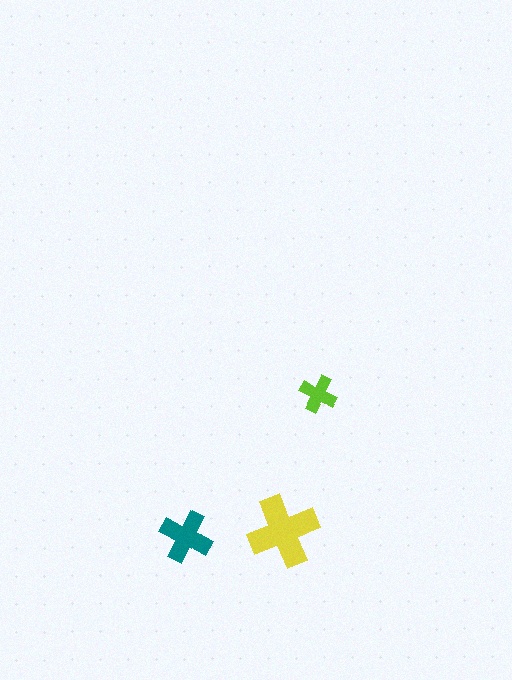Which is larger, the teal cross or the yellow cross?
The yellow one.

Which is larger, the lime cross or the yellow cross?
The yellow one.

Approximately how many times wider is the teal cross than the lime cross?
About 1.5 times wider.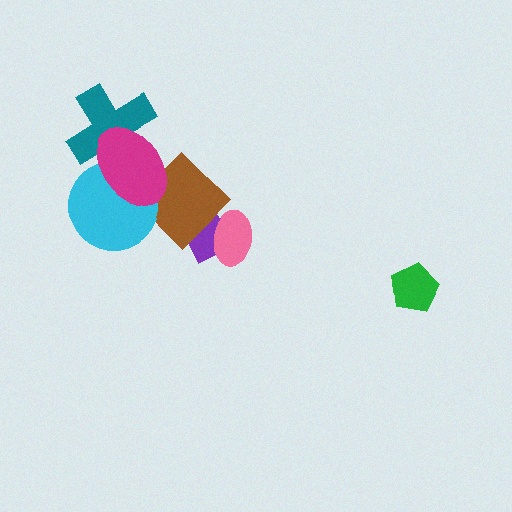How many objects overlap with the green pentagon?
0 objects overlap with the green pentagon.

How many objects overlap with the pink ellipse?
2 objects overlap with the pink ellipse.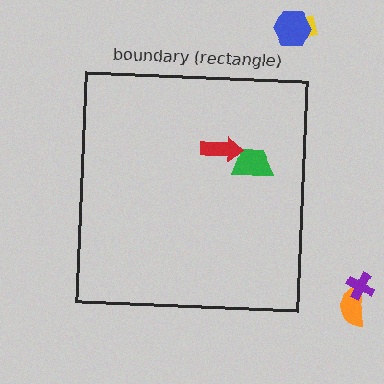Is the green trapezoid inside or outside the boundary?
Inside.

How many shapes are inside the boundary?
2 inside, 4 outside.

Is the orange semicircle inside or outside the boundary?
Outside.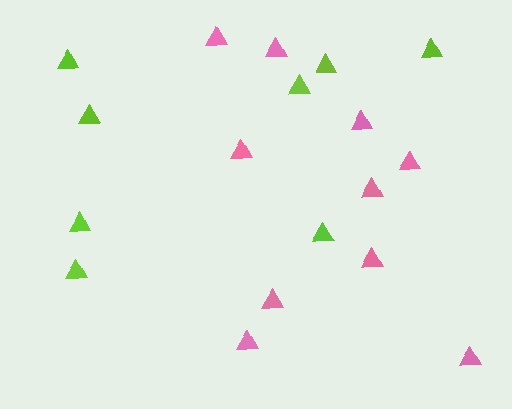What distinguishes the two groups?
There are 2 groups: one group of pink triangles (10) and one group of lime triangles (8).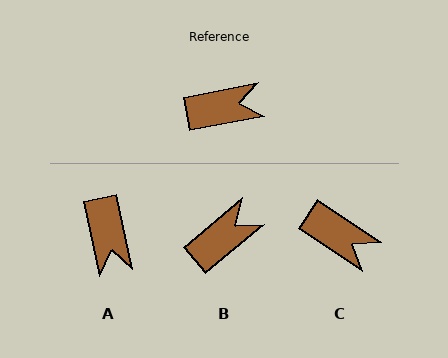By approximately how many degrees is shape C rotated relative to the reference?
Approximately 45 degrees clockwise.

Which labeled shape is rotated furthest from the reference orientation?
A, about 89 degrees away.